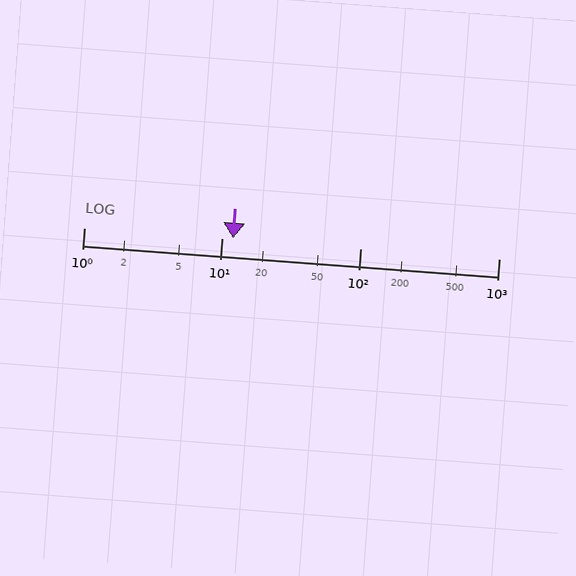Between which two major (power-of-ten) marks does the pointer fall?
The pointer is between 10 and 100.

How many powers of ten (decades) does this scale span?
The scale spans 3 decades, from 1 to 1000.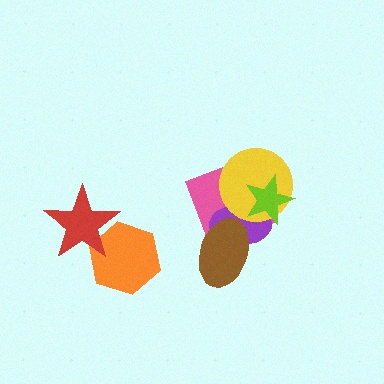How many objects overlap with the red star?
1 object overlaps with the red star.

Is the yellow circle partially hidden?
Yes, it is partially covered by another shape.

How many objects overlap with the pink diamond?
4 objects overlap with the pink diamond.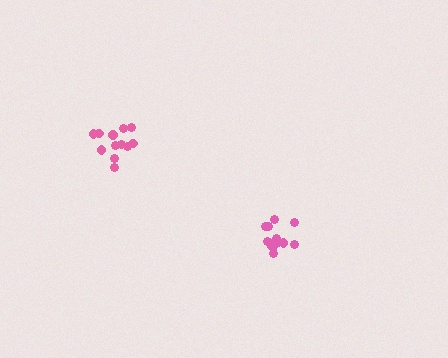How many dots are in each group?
Group 1: 15 dots, Group 2: 12 dots (27 total).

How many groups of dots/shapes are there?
There are 2 groups.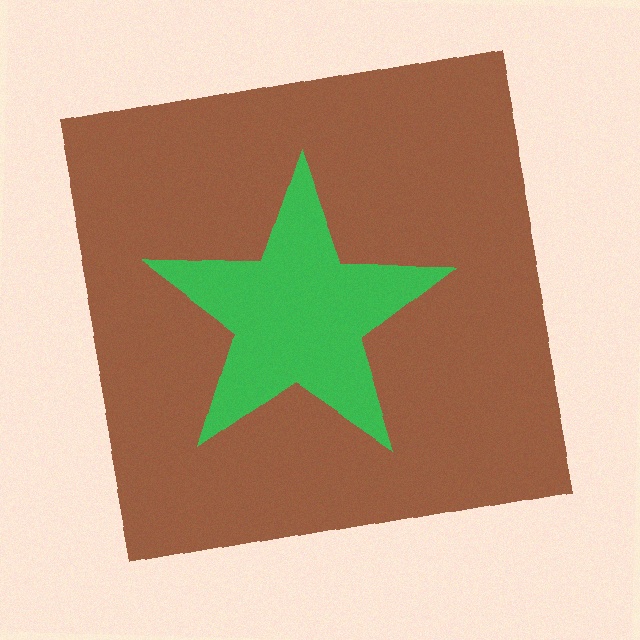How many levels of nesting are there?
2.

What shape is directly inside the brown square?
The green star.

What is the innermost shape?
The green star.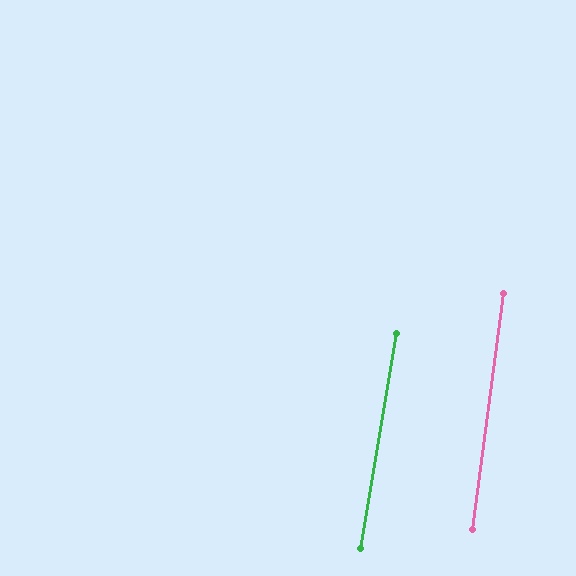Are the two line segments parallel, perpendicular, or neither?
Parallel — their directions differ by only 1.9°.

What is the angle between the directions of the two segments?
Approximately 2 degrees.